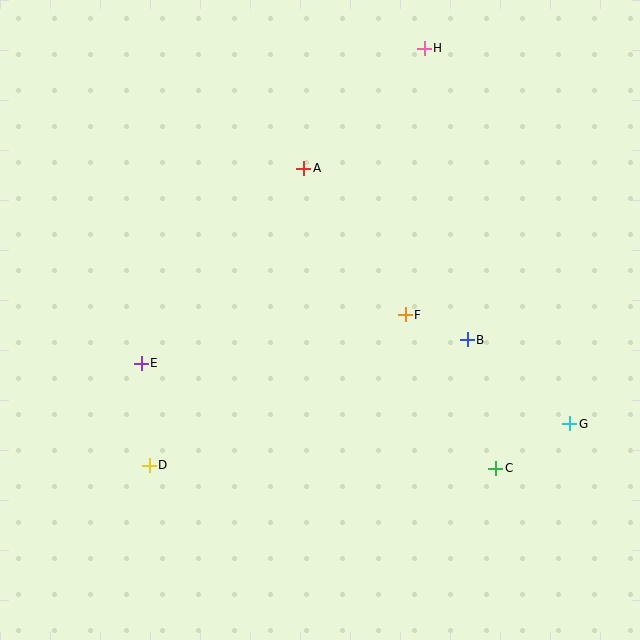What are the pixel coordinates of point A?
Point A is at (304, 168).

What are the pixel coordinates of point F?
Point F is at (405, 315).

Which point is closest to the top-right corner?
Point H is closest to the top-right corner.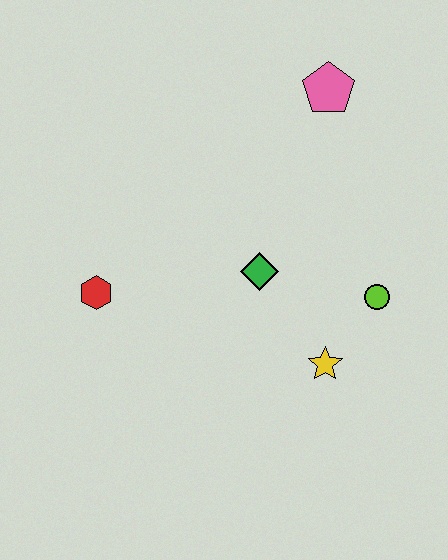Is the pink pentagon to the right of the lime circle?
No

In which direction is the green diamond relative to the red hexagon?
The green diamond is to the right of the red hexagon.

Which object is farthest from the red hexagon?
The pink pentagon is farthest from the red hexagon.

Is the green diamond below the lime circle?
No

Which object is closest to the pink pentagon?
The green diamond is closest to the pink pentagon.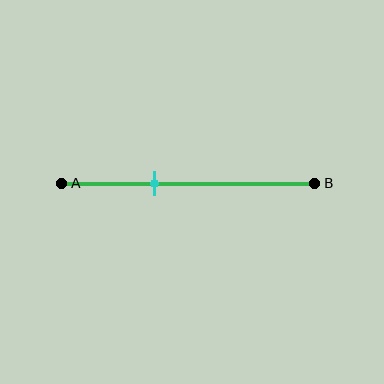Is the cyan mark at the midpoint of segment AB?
No, the mark is at about 35% from A, not at the 50% midpoint.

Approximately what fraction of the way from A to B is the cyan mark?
The cyan mark is approximately 35% of the way from A to B.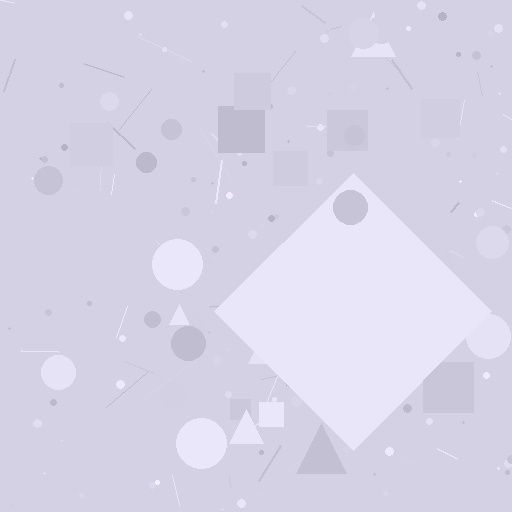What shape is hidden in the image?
A diamond is hidden in the image.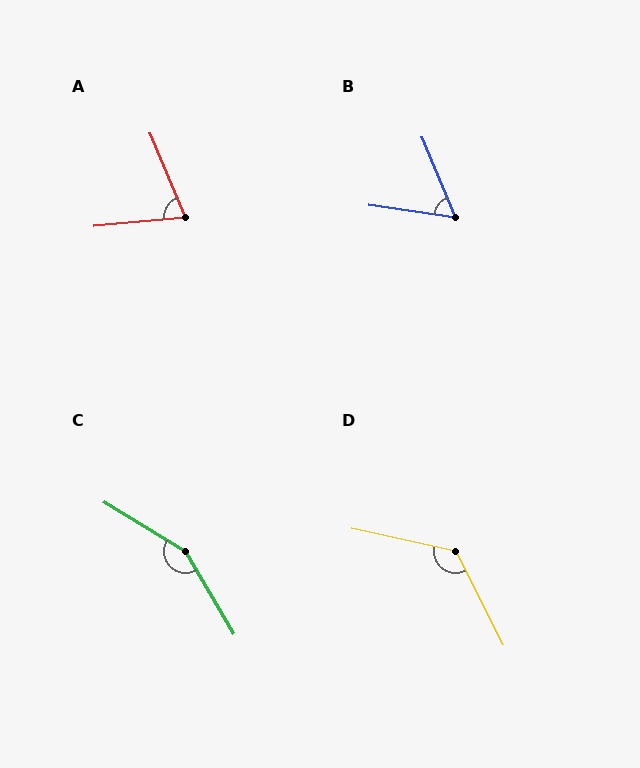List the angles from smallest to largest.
B (59°), A (73°), D (130°), C (152°).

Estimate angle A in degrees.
Approximately 73 degrees.